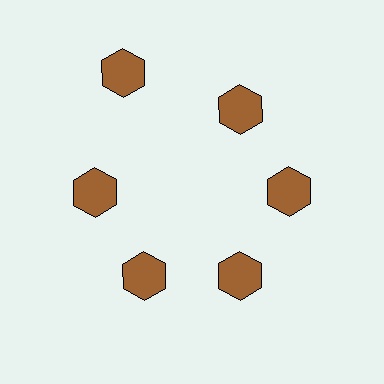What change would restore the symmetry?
The symmetry would be restored by moving it inward, back onto the ring so that all 6 hexagons sit at equal angles and equal distance from the center.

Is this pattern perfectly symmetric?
No. The 6 brown hexagons are arranged in a ring, but one element near the 11 o'clock position is pushed outward from the center, breaking the 6-fold rotational symmetry.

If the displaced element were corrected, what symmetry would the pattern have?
It would have 6-fold rotational symmetry — the pattern would map onto itself every 60 degrees.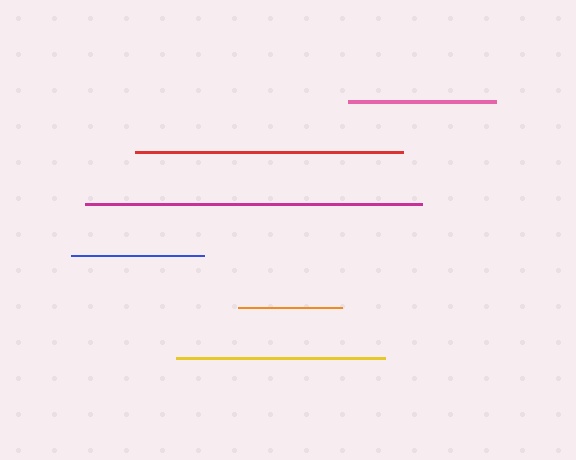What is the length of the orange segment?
The orange segment is approximately 104 pixels long.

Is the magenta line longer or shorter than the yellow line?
The magenta line is longer than the yellow line.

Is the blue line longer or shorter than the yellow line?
The yellow line is longer than the blue line.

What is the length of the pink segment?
The pink segment is approximately 148 pixels long.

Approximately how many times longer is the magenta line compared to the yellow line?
The magenta line is approximately 1.6 times the length of the yellow line.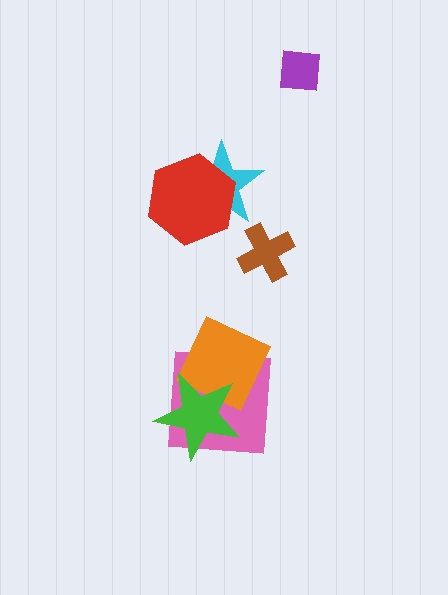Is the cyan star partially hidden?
Yes, it is partially covered by another shape.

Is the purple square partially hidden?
No, no other shape covers it.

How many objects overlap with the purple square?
0 objects overlap with the purple square.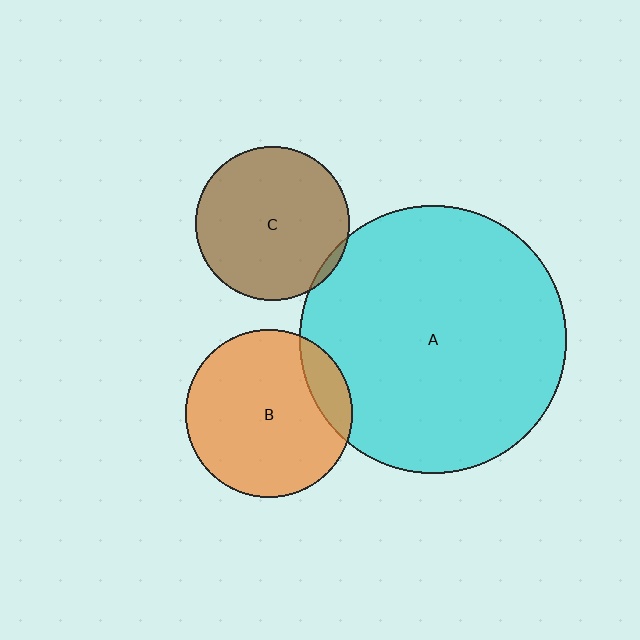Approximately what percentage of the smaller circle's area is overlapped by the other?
Approximately 5%.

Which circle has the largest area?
Circle A (cyan).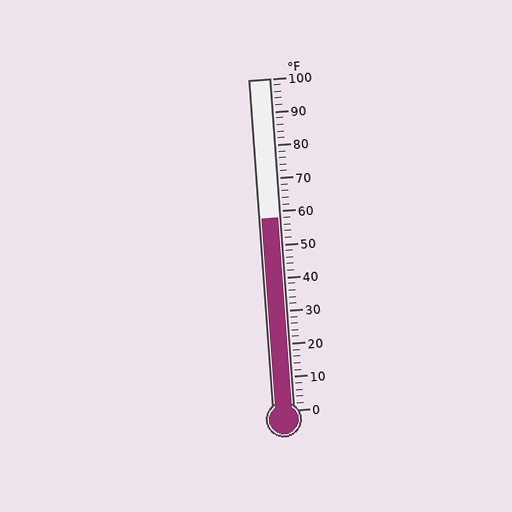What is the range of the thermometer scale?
The thermometer scale ranges from 0°F to 100°F.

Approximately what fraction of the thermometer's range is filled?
The thermometer is filled to approximately 60% of its range.